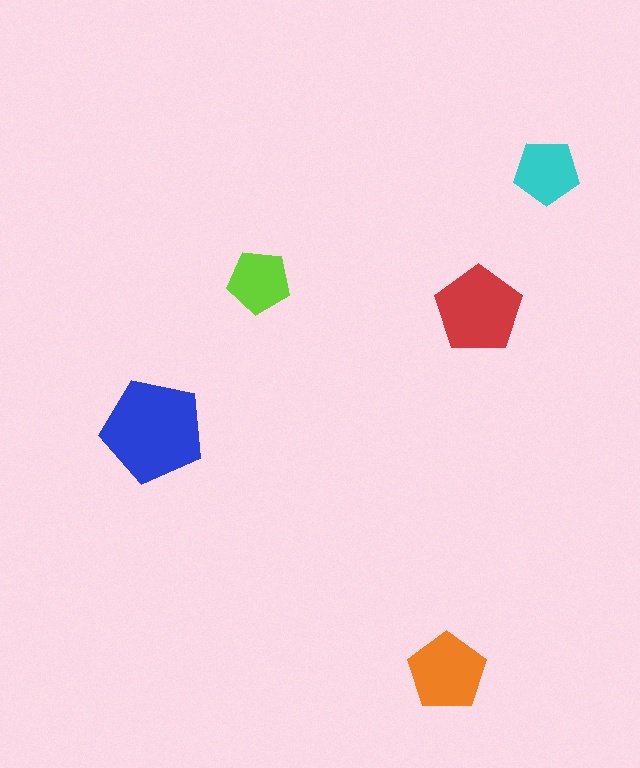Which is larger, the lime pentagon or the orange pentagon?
The orange one.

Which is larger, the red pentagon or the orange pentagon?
The red one.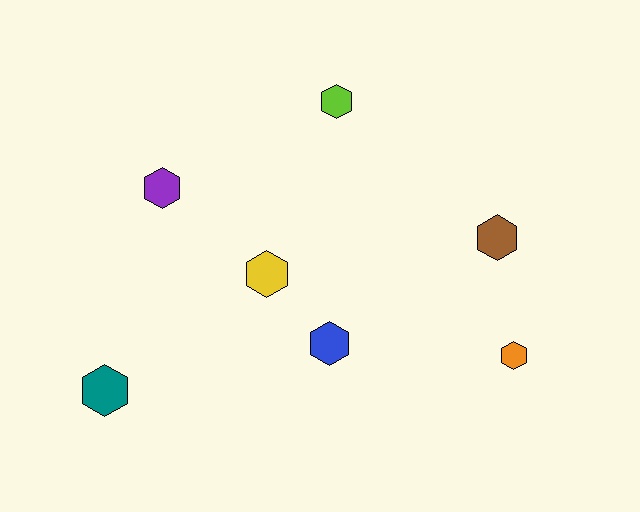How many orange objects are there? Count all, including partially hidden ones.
There is 1 orange object.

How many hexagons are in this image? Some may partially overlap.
There are 7 hexagons.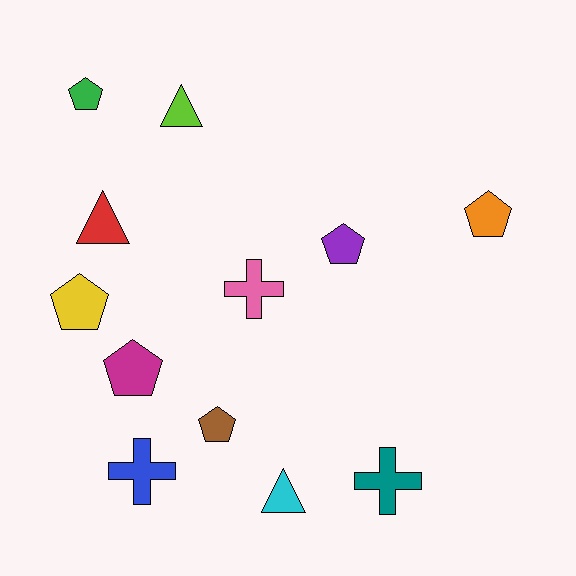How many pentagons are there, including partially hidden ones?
There are 6 pentagons.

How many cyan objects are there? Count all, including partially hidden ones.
There is 1 cyan object.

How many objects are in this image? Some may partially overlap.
There are 12 objects.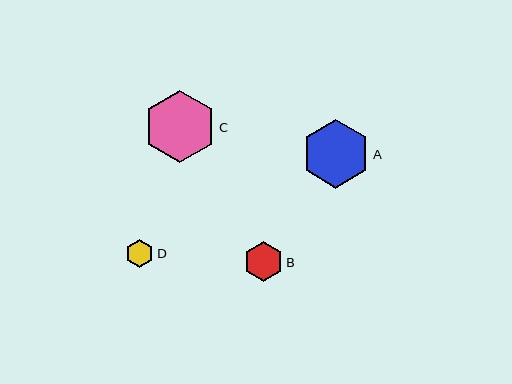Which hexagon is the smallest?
Hexagon D is the smallest with a size of approximately 28 pixels.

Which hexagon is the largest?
Hexagon C is the largest with a size of approximately 72 pixels.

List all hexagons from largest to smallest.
From largest to smallest: C, A, B, D.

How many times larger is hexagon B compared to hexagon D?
Hexagon B is approximately 1.4 times the size of hexagon D.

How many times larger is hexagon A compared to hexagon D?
Hexagon A is approximately 2.5 times the size of hexagon D.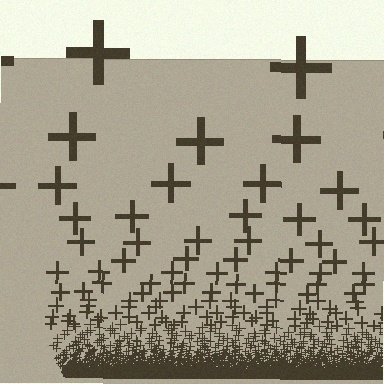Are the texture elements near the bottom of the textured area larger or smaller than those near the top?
Smaller. The gradient is inverted — elements near the bottom are smaller and denser.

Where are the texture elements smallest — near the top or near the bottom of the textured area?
Near the bottom.